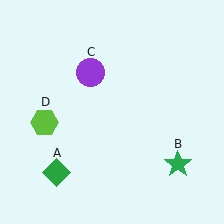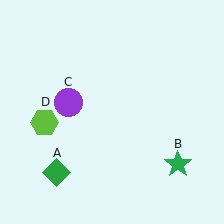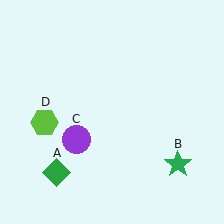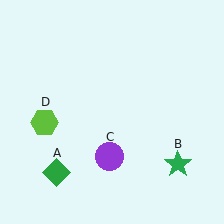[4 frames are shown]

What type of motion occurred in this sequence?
The purple circle (object C) rotated counterclockwise around the center of the scene.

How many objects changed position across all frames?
1 object changed position: purple circle (object C).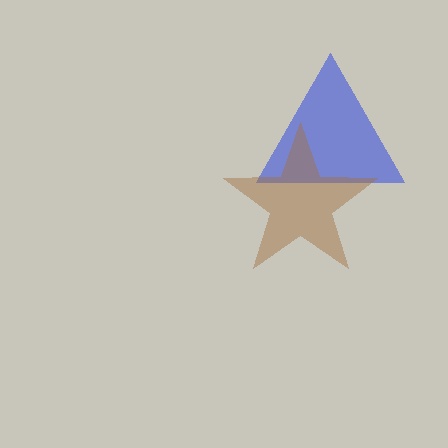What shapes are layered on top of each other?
The layered shapes are: a blue triangle, a brown star.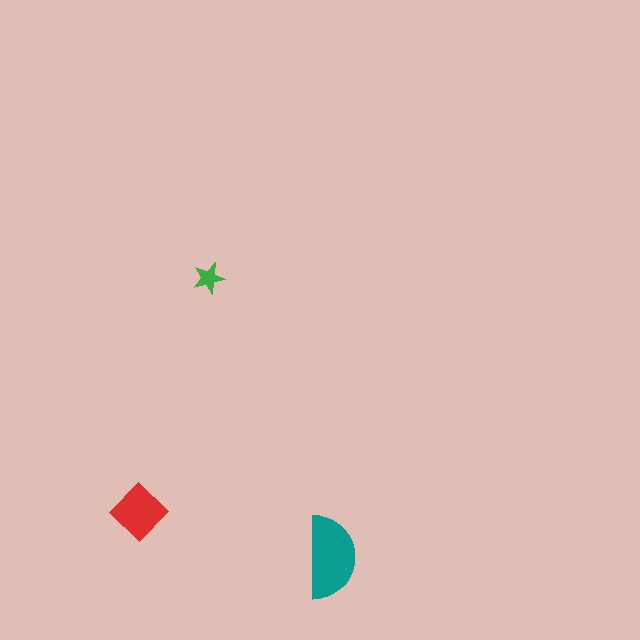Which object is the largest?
The teal semicircle.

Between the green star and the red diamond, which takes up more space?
The red diamond.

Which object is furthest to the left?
The red diamond is leftmost.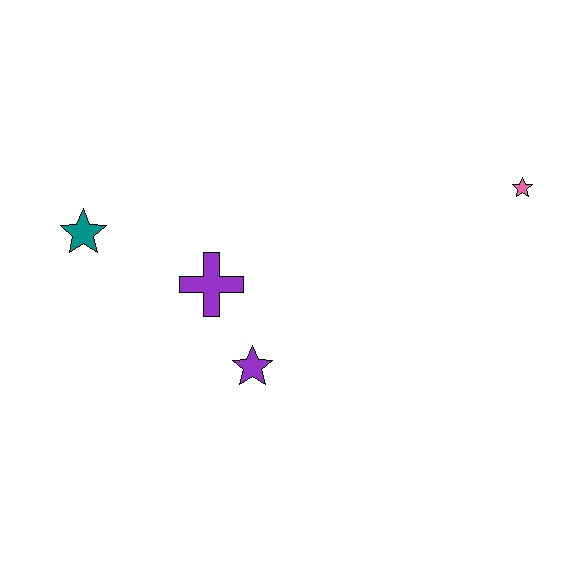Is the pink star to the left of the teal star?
No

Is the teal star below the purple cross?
No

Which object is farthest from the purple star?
The pink star is farthest from the purple star.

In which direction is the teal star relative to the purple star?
The teal star is to the left of the purple star.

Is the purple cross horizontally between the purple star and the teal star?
Yes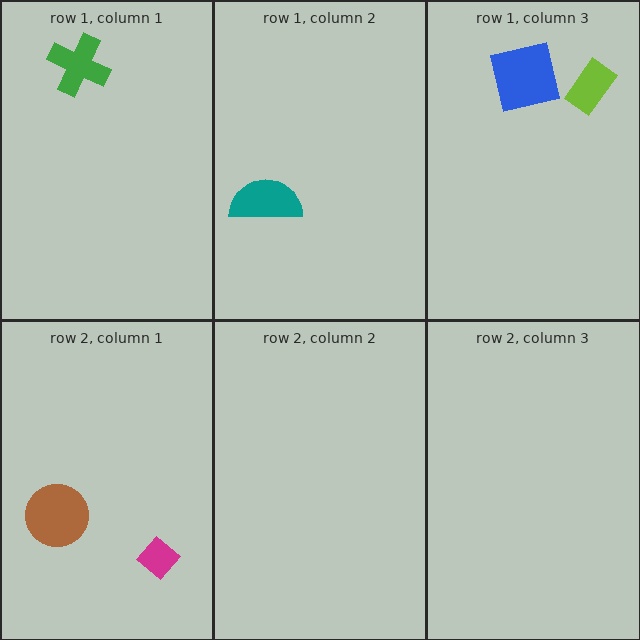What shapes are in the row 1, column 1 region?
The green cross.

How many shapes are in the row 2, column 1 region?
2.